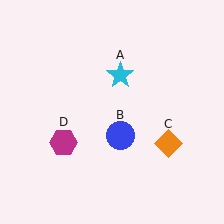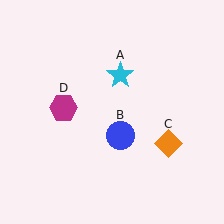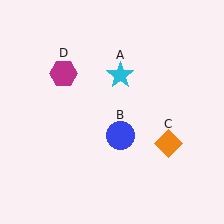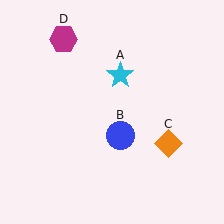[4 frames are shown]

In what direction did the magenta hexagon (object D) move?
The magenta hexagon (object D) moved up.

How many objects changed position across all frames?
1 object changed position: magenta hexagon (object D).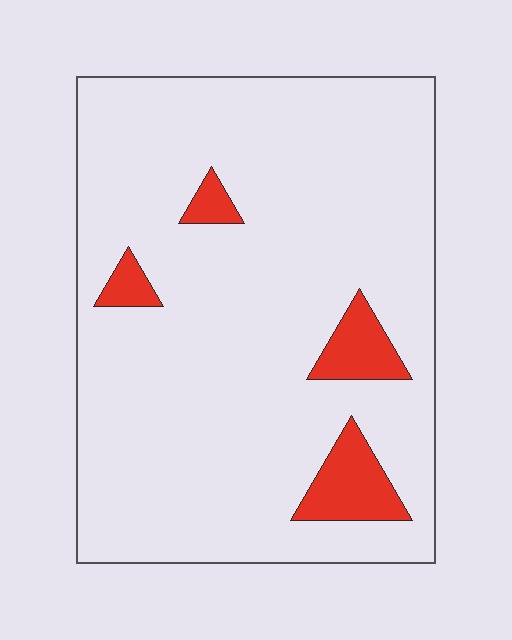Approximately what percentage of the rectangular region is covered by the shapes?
Approximately 10%.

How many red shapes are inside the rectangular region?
4.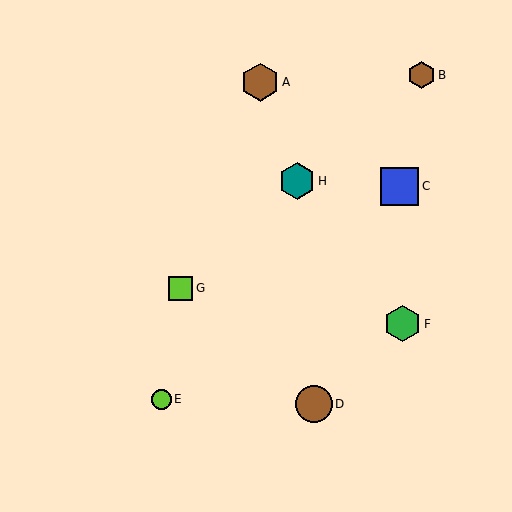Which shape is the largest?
The blue square (labeled C) is the largest.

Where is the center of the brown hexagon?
The center of the brown hexagon is at (422, 75).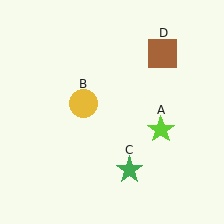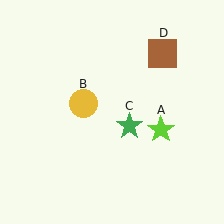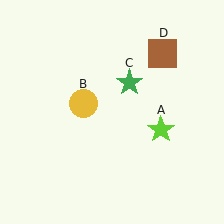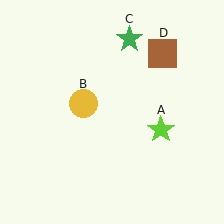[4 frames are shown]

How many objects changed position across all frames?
1 object changed position: green star (object C).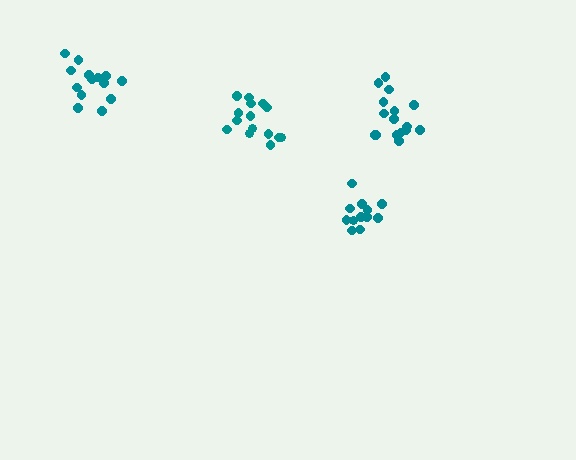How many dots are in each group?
Group 1: 14 dots, Group 2: 15 dots, Group 3: 12 dots, Group 4: 16 dots (57 total).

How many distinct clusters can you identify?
There are 4 distinct clusters.